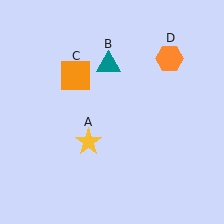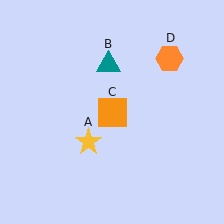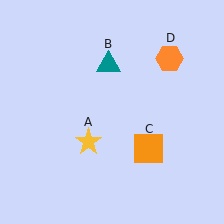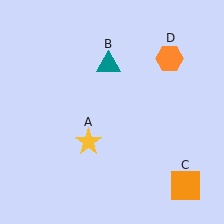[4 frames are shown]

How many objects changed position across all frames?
1 object changed position: orange square (object C).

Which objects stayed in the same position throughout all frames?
Yellow star (object A) and teal triangle (object B) and orange hexagon (object D) remained stationary.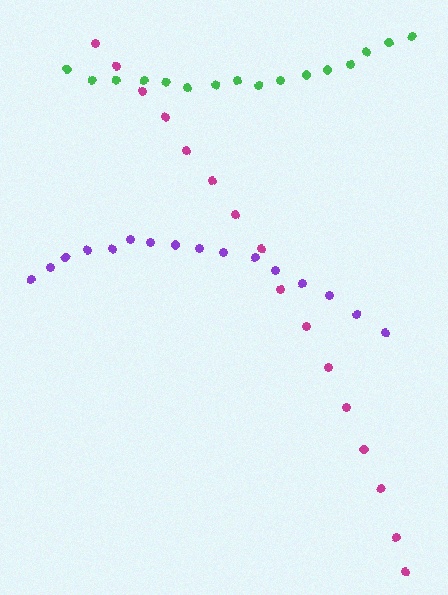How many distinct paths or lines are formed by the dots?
There are 3 distinct paths.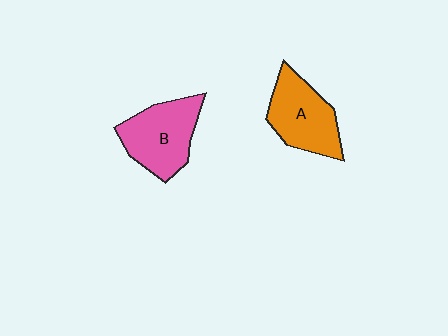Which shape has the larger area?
Shape B (pink).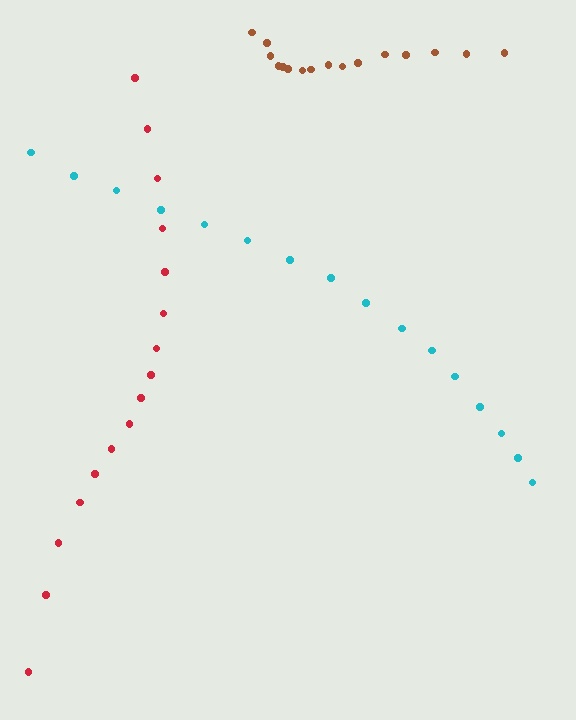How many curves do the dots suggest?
There are 3 distinct paths.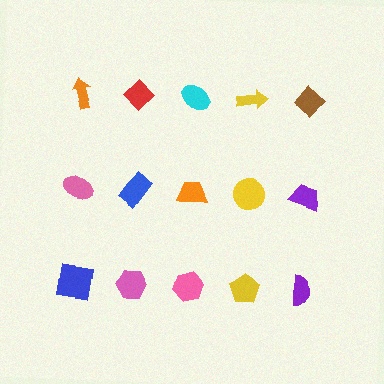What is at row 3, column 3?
A pink hexagon.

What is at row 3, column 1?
A blue square.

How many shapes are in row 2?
5 shapes.